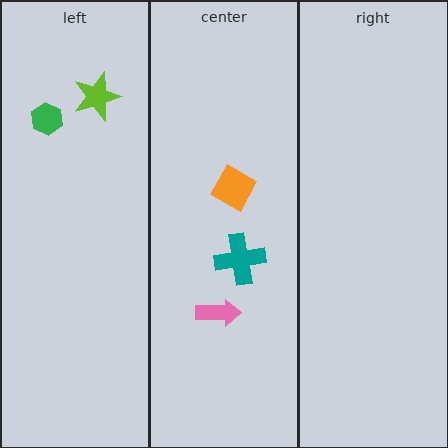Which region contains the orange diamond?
The center region.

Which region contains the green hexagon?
The left region.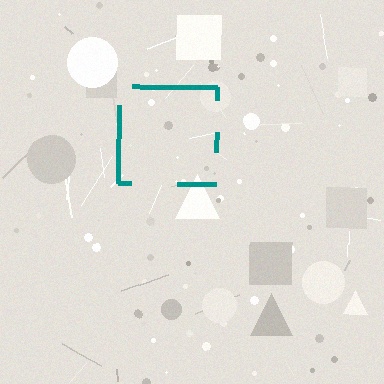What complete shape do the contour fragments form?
The contour fragments form a square.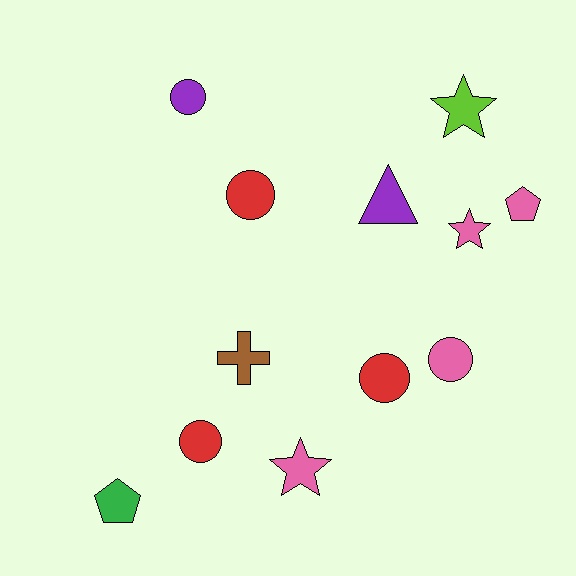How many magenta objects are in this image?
There are no magenta objects.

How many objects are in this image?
There are 12 objects.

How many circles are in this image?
There are 5 circles.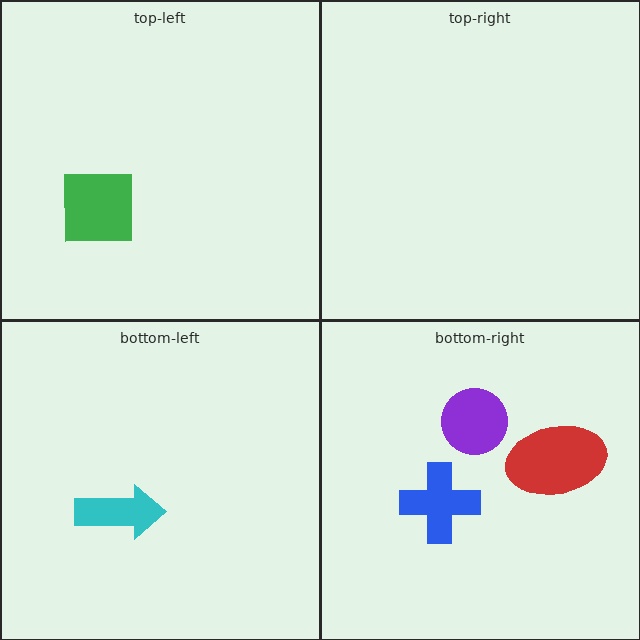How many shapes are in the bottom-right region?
3.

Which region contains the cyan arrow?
The bottom-left region.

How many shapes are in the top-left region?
1.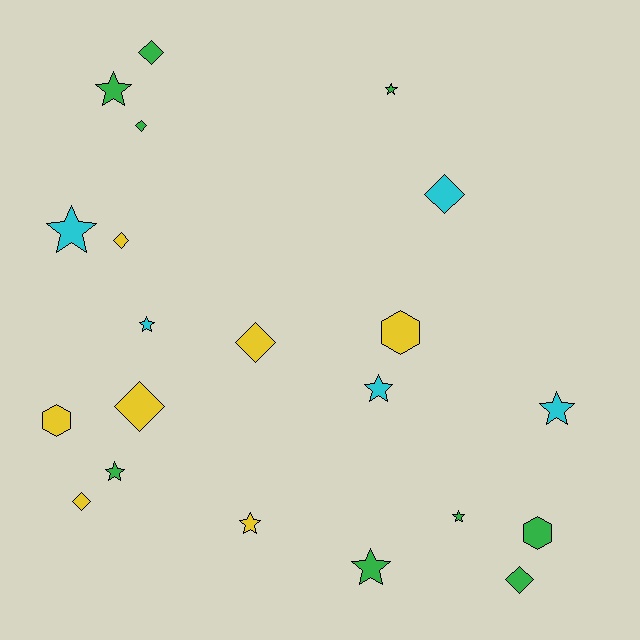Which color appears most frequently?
Green, with 9 objects.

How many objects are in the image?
There are 21 objects.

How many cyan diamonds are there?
There is 1 cyan diamond.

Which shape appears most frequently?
Star, with 10 objects.